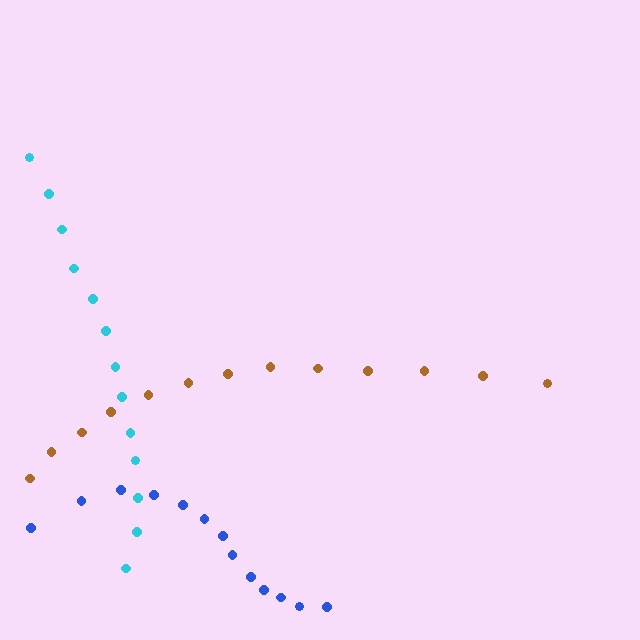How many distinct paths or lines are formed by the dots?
There are 3 distinct paths.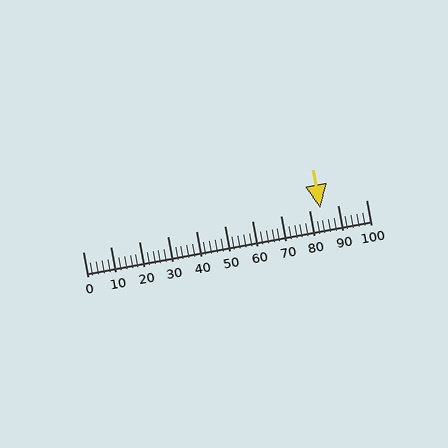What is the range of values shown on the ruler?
The ruler shows values from 0 to 100.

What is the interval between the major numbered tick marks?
The major tick marks are spaced 10 units apart.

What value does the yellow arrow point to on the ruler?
The yellow arrow points to approximately 84.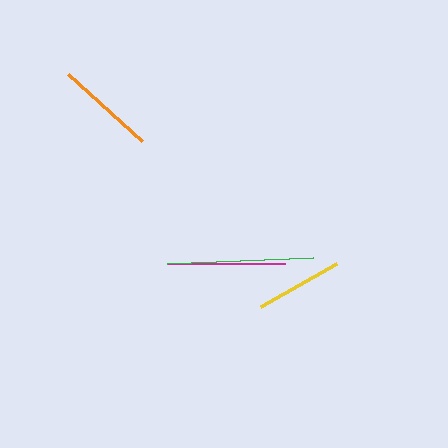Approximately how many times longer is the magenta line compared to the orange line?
The magenta line is approximately 1.2 times the length of the orange line.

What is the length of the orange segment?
The orange segment is approximately 100 pixels long.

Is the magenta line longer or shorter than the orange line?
The magenta line is longer than the orange line.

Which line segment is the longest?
The green line is the longest at approximately 147 pixels.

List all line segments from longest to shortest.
From longest to shortest: green, magenta, orange, yellow.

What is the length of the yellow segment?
The yellow segment is approximately 87 pixels long.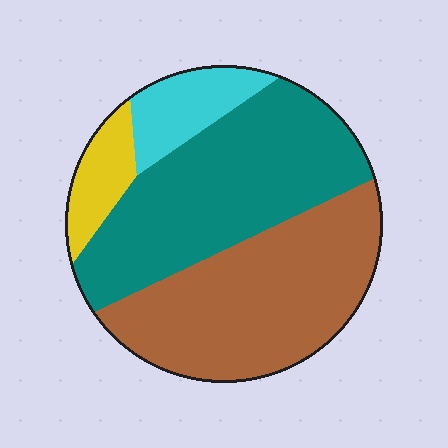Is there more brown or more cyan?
Brown.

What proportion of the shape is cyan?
Cyan covers 10% of the shape.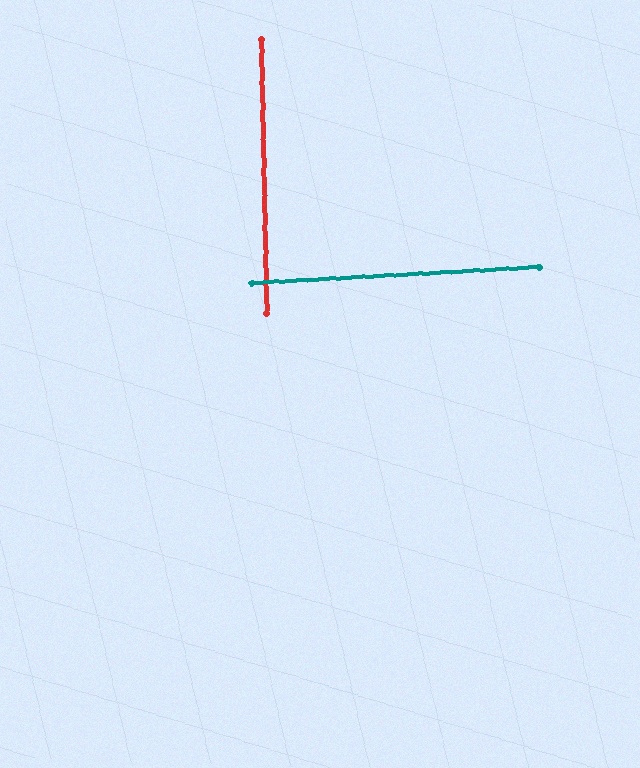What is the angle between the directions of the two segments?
Approximately 88 degrees.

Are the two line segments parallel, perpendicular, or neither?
Perpendicular — they meet at approximately 88°.